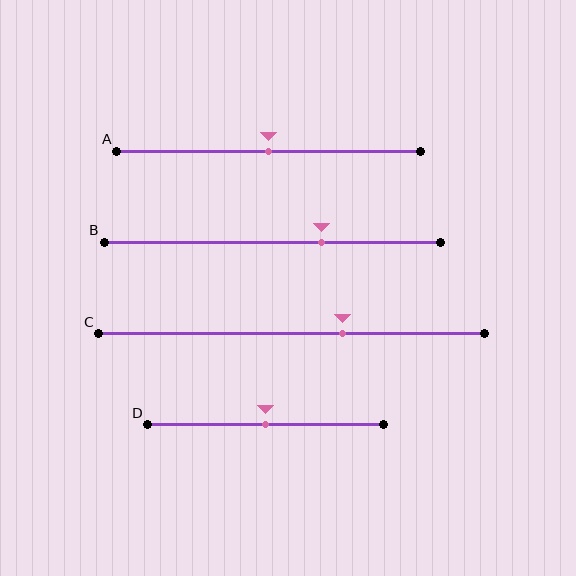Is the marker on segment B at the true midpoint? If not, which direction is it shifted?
No, the marker on segment B is shifted to the right by about 15% of the segment length.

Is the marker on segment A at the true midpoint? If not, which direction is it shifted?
Yes, the marker on segment A is at the true midpoint.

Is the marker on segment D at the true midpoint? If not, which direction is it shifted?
Yes, the marker on segment D is at the true midpoint.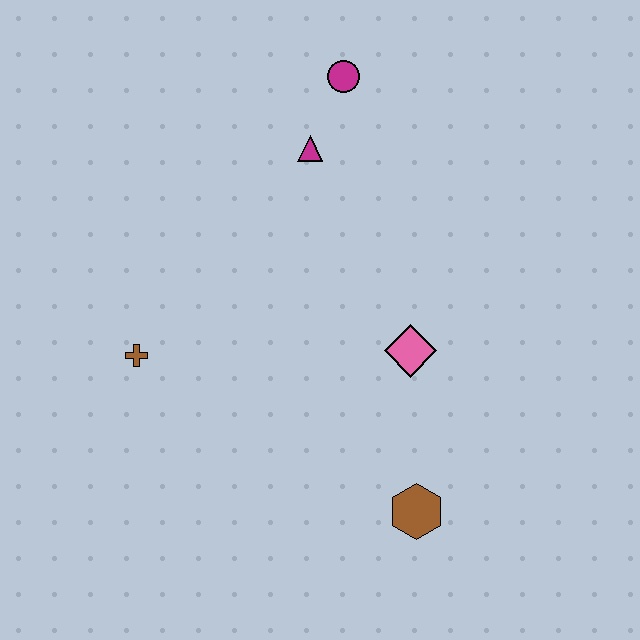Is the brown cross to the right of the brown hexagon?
No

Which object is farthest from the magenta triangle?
The brown hexagon is farthest from the magenta triangle.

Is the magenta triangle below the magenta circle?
Yes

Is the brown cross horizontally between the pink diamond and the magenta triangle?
No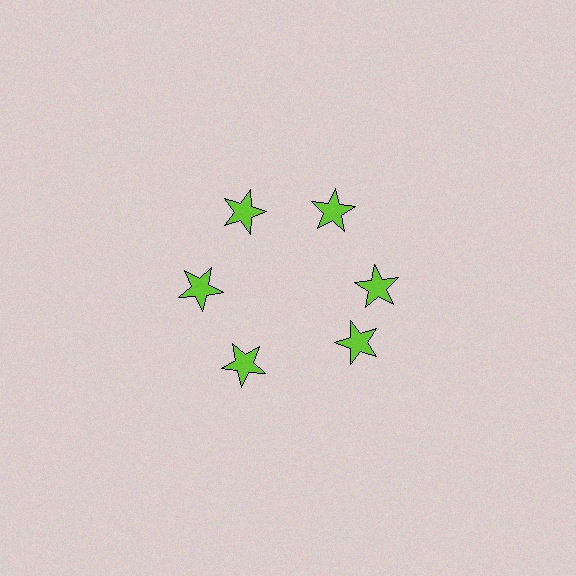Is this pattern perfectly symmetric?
No. The 6 lime stars are arranged in a ring, but one element near the 5 o'clock position is rotated out of alignment along the ring, breaking the 6-fold rotational symmetry.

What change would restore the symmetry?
The symmetry would be restored by rotating it back into even spacing with its neighbors so that all 6 stars sit at equal angles and equal distance from the center.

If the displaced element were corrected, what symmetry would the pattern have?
It would have 6-fold rotational symmetry — the pattern would map onto itself every 60 degrees.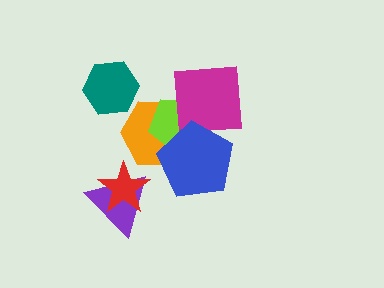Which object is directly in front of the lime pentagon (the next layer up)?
The magenta square is directly in front of the lime pentagon.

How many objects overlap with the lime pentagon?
3 objects overlap with the lime pentagon.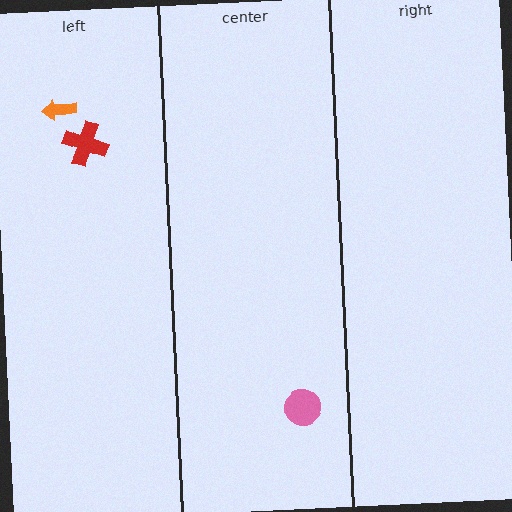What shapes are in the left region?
The red cross, the orange arrow.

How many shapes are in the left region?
2.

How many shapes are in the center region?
1.